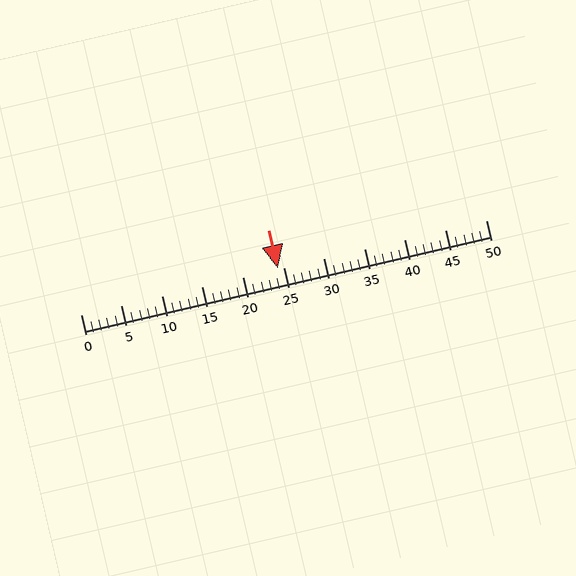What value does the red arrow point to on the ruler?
The red arrow points to approximately 24.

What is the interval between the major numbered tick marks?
The major tick marks are spaced 5 units apart.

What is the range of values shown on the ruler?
The ruler shows values from 0 to 50.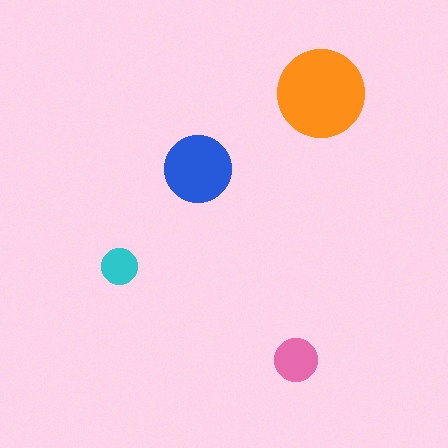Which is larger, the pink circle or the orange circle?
The orange one.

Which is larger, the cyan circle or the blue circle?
The blue one.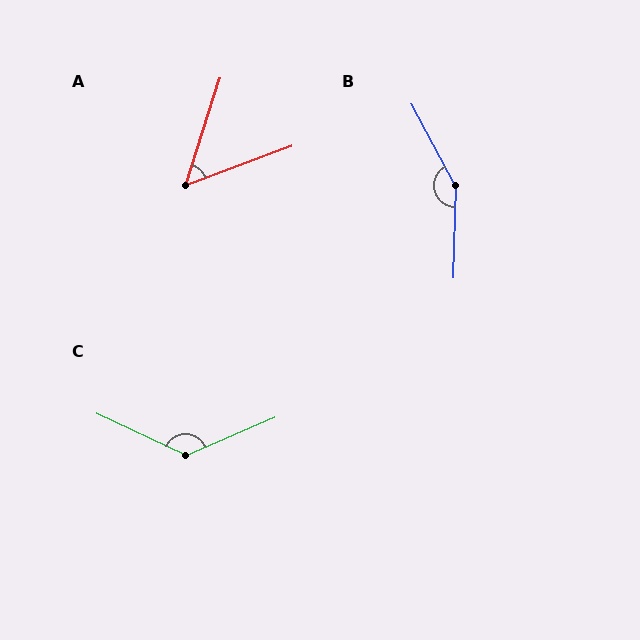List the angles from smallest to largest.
A (52°), C (132°), B (150°).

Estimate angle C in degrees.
Approximately 132 degrees.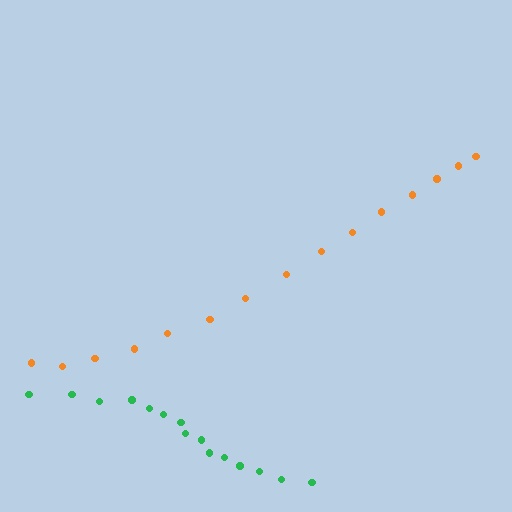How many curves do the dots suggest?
There are 2 distinct paths.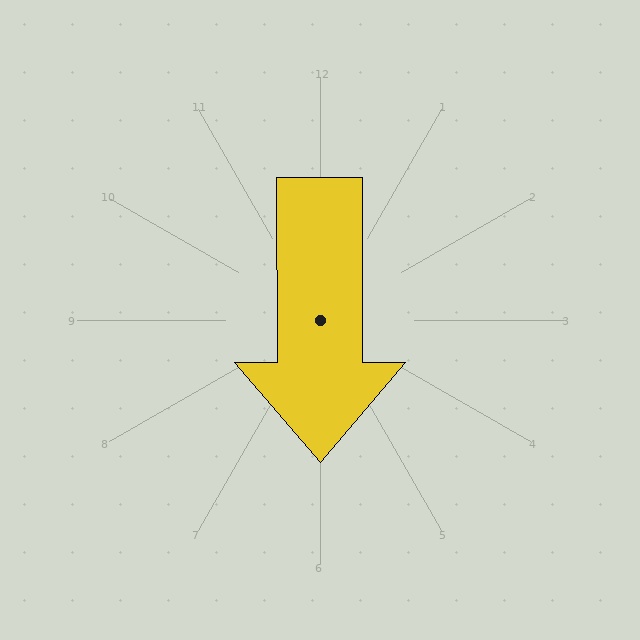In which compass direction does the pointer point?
South.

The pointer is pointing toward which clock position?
Roughly 6 o'clock.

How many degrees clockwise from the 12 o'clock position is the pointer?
Approximately 180 degrees.